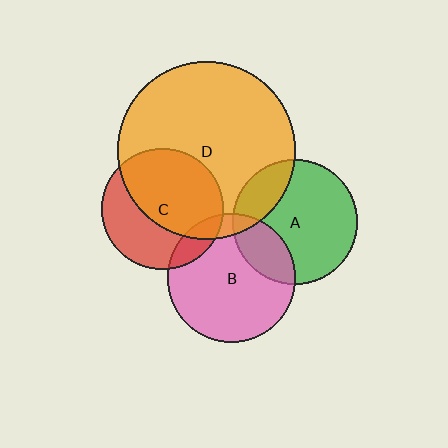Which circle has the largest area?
Circle D (orange).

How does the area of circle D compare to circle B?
Approximately 1.9 times.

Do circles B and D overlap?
Yes.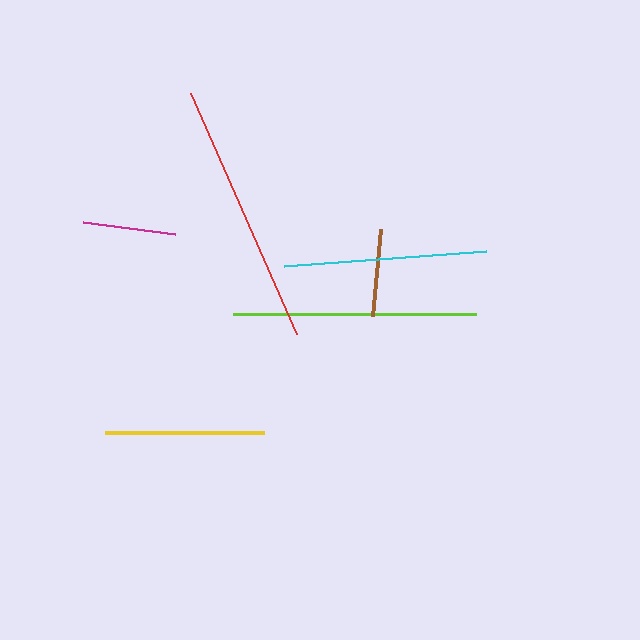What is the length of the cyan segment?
The cyan segment is approximately 203 pixels long.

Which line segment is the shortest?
The brown line is the shortest at approximately 87 pixels.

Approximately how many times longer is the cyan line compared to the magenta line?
The cyan line is approximately 2.2 times the length of the magenta line.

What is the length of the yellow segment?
The yellow segment is approximately 159 pixels long.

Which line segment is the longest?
The red line is the longest at approximately 263 pixels.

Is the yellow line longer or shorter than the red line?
The red line is longer than the yellow line.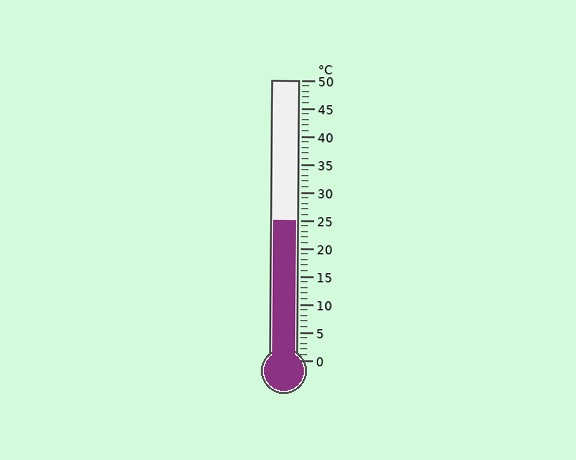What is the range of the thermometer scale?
The thermometer scale ranges from 0°C to 50°C.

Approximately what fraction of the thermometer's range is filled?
The thermometer is filled to approximately 50% of its range.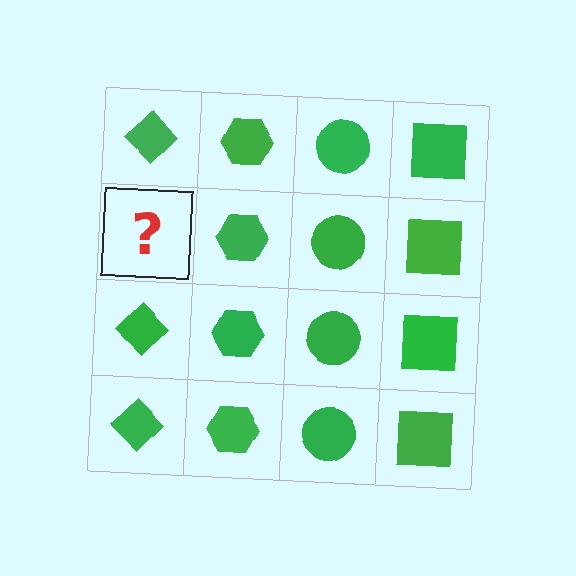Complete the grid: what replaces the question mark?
The question mark should be replaced with a green diamond.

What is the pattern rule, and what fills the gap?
The rule is that each column has a consistent shape. The gap should be filled with a green diamond.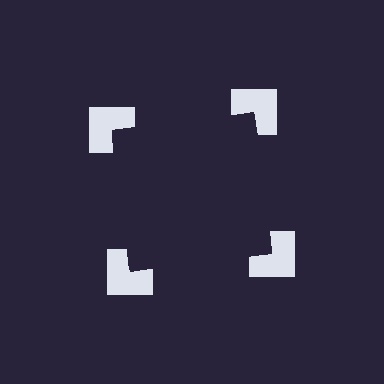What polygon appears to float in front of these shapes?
An illusory square — its edges are inferred from the aligned wedge cuts in the notched squares, not physically drawn.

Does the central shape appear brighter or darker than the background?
It typically appears slightly darker than the background, even though no actual brightness change is drawn.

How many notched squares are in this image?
There are 4 — one at each vertex of the illusory square.